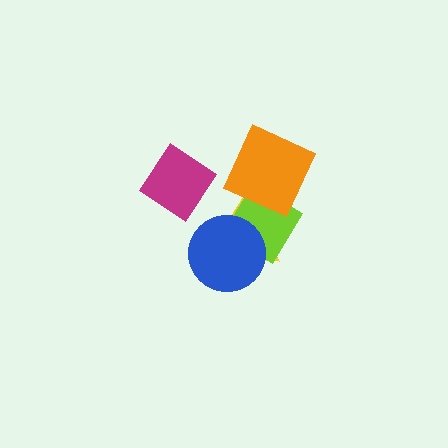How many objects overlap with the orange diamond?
2 objects overlap with the orange diamond.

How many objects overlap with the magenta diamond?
0 objects overlap with the magenta diamond.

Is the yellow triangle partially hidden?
Yes, it is partially covered by another shape.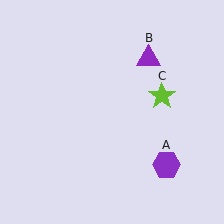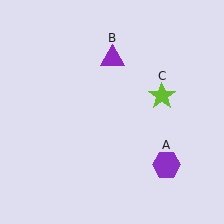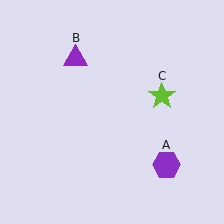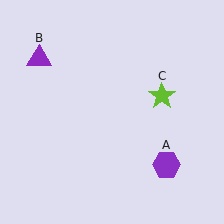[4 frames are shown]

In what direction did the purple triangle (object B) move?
The purple triangle (object B) moved left.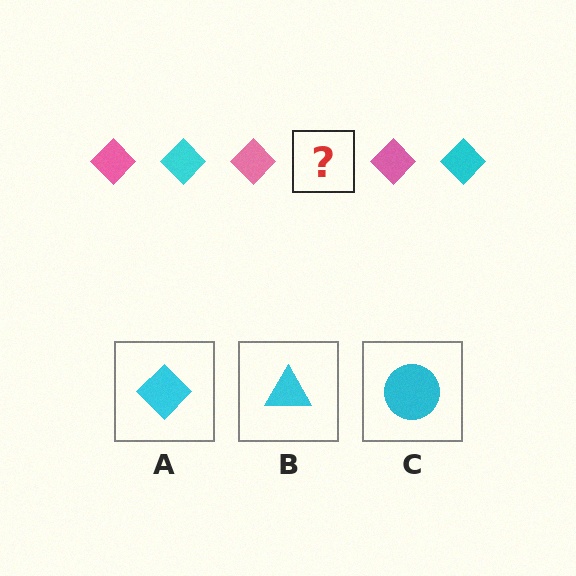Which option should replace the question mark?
Option A.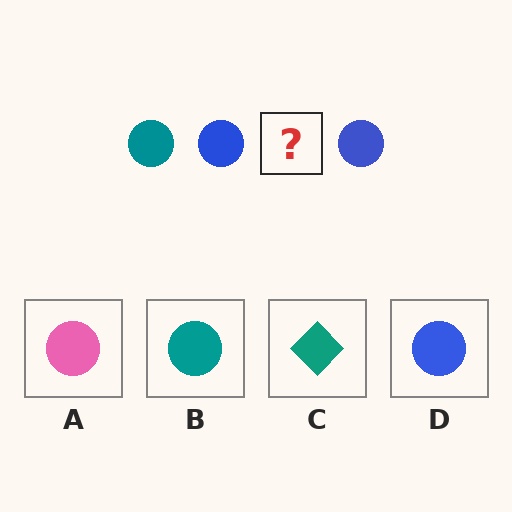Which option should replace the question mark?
Option B.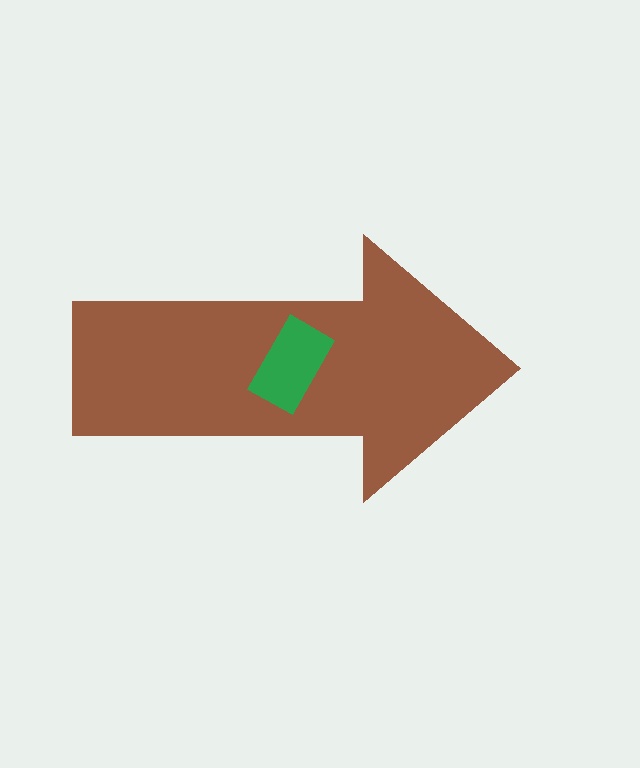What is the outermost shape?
The brown arrow.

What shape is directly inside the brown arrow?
The green rectangle.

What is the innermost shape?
The green rectangle.